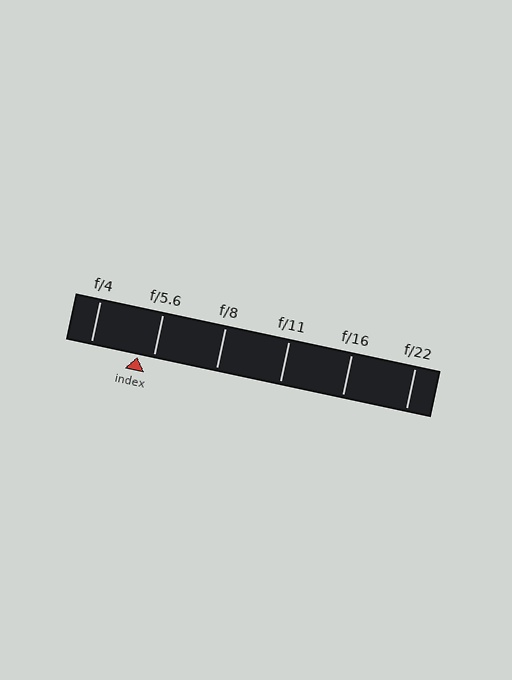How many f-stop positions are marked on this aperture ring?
There are 6 f-stop positions marked.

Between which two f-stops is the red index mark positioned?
The index mark is between f/4 and f/5.6.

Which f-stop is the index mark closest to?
The index mark is closest to f/5.6.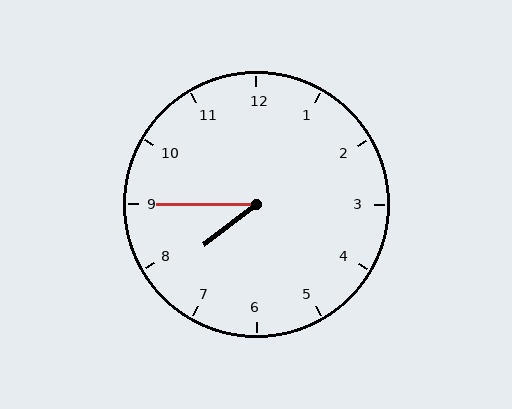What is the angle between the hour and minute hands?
Approximately 38 degrees.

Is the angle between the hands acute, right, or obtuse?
It is acute.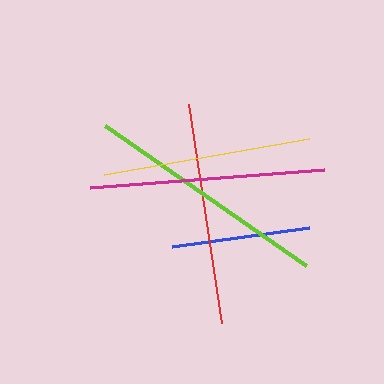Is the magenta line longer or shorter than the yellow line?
The magenta line is longer than the yellow line.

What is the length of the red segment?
The red segment is approximately 221 pixels long.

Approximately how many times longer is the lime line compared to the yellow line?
The lime line is approximately 1.2 times the length of the yellow line.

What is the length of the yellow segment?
The yellow segment is approximately 208 pixels long.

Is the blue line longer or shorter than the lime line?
The lime line is longer than the blue line.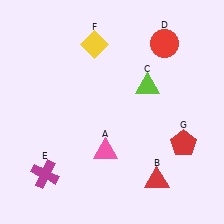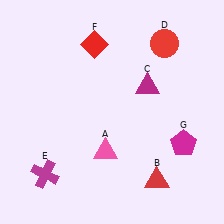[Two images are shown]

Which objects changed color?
C changed from lime to magenta. F changed from yellow to red. G changed from red to magenta.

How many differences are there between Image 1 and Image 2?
There are 3 differences between the two images.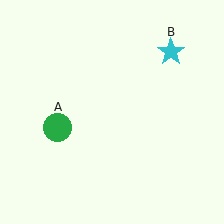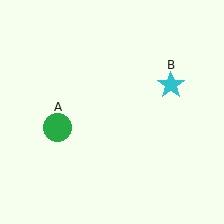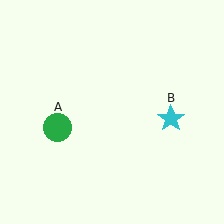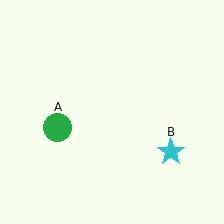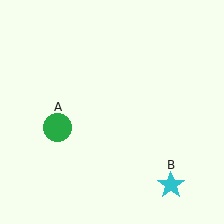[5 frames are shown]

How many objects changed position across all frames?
1 object changed position: cyan star (object B).